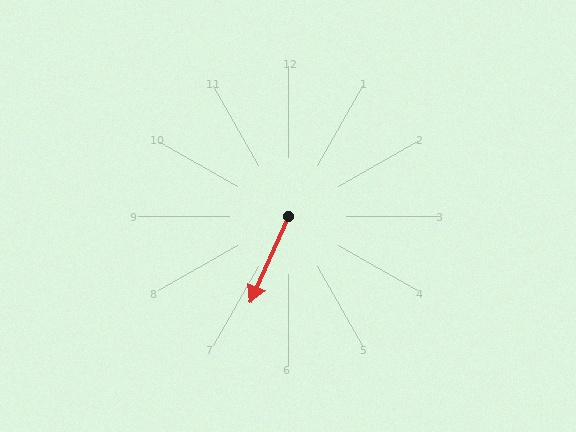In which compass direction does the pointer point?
Southwest.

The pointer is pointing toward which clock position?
Roughly 7 o'clock.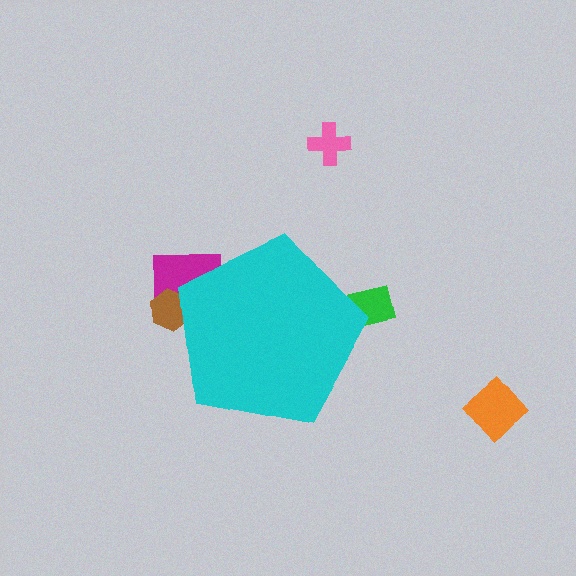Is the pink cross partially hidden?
No, the pink cross is fully visible.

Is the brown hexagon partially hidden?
Yes, the brown hexagon is partially hidden behind the cyan pentagon.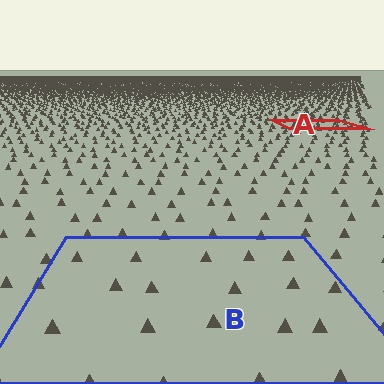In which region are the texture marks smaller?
The texture marks are smaller in region A, because it is farther away.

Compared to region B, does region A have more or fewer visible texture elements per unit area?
Region A has more texture elements per unit area — they are packed more densely because it is farther away.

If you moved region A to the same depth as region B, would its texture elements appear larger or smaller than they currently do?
They would appear larger. At a closer depth, the same texture elements are projected at a bigger on-screen size.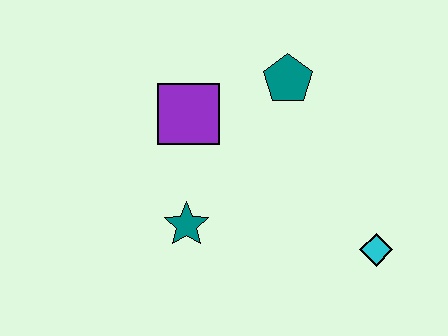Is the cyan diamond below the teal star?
Yes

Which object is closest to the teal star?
The purple square is closest to the teal star.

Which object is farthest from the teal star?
The cyan diamond is farthest from the teal star.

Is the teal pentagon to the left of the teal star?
No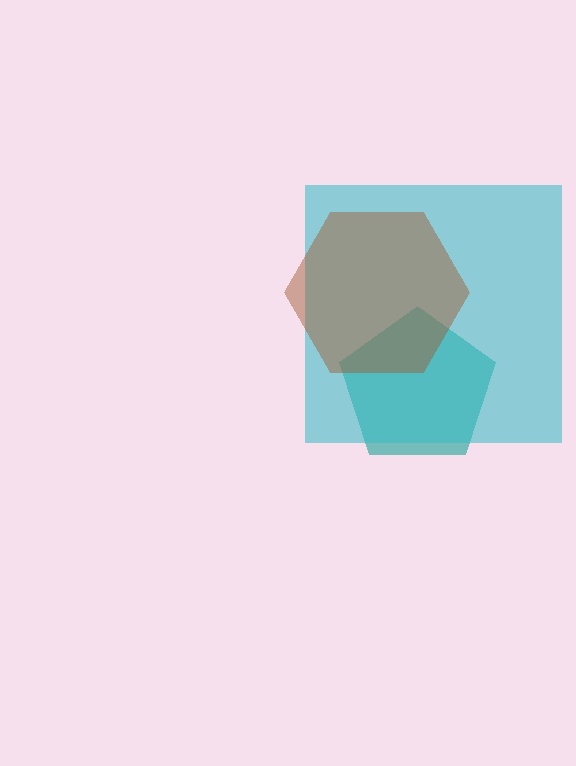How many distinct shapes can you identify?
There are 3 distinct shapes: a teal pentagon, a cyan square, a brown hexagon.